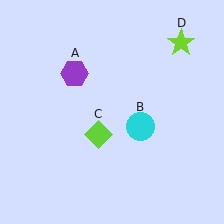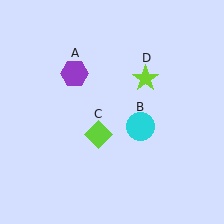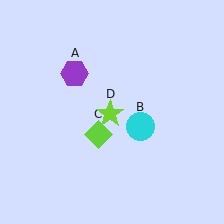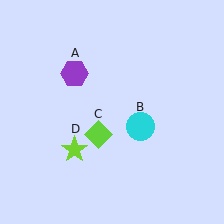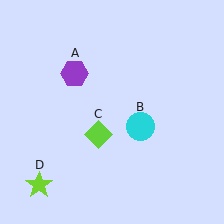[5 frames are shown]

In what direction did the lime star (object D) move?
The lime star (object D) moved down and to the left.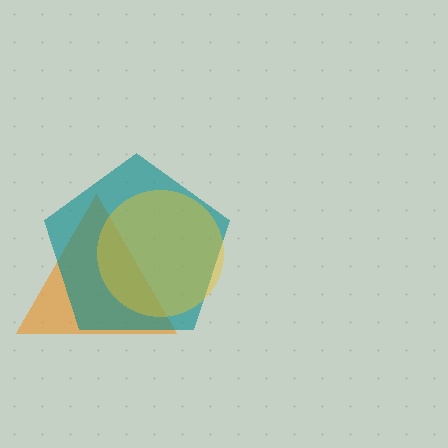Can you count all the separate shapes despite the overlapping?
Yes, there are 3 separate shapes.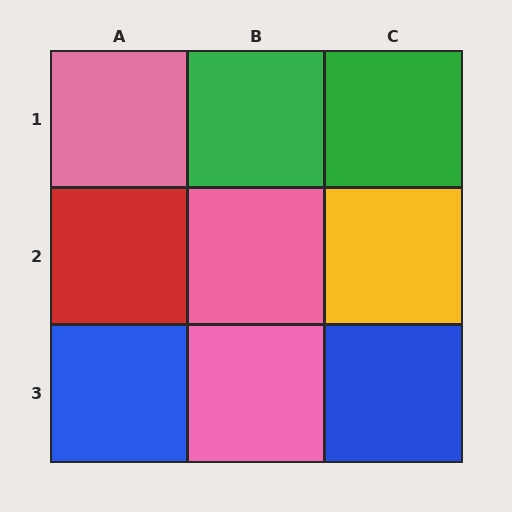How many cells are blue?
2 cells are blue.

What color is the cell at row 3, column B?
Pink.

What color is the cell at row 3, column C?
Blue.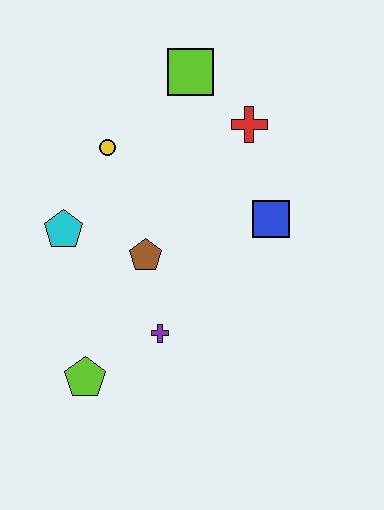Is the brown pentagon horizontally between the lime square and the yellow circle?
Yes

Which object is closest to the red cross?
The lime square is closest to the red cross.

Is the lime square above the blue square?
Yes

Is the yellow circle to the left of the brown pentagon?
Yes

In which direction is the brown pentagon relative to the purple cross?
The brown pentagon is above the purple cross.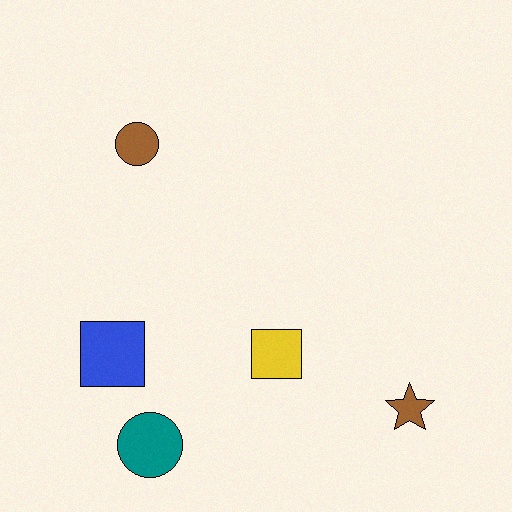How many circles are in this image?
There are 2 circles.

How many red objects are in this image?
There are no red objects.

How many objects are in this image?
There are 5 objects.